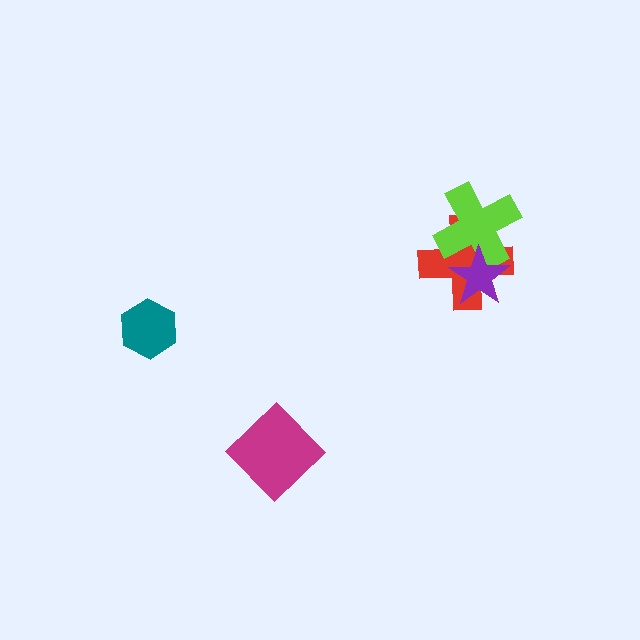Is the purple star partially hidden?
No, no other shape covers it.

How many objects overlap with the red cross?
2 objects overlap with the red cross.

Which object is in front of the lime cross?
The purple star is in front of the lime cross.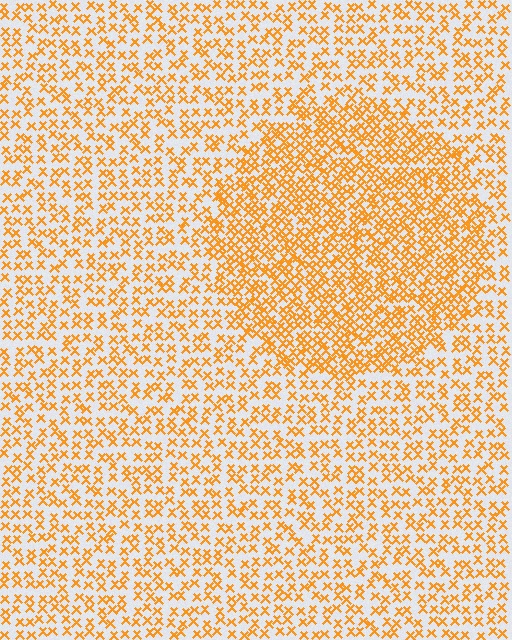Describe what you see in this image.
The image contains small orange elements arranged at two different densities. A circle-shaped region is visible where the elements are more densely packed than the surrounding area.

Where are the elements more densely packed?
The elements are more densely packed inside the circle boundary.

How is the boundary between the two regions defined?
The boundary is defined by a change in element density (approximately 1.9x ratio). All elements are the same color, size, and shape.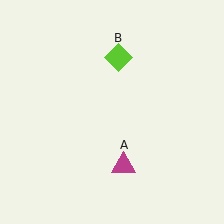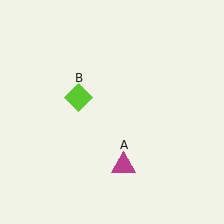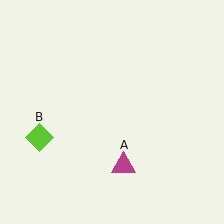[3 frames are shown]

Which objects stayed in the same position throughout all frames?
Magenta triangle (object A) remained stationary.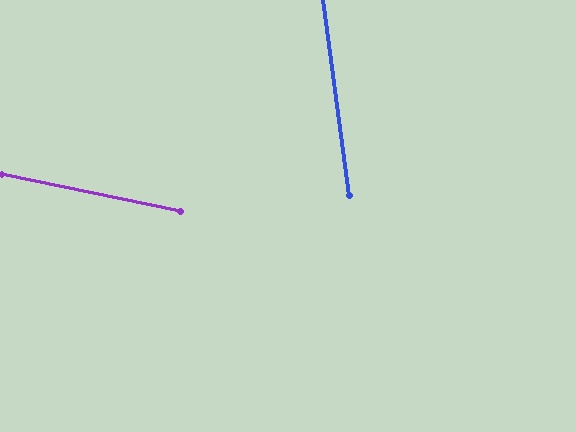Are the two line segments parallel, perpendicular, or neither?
Neither parallel nor perpendicular — they differ by about 71°.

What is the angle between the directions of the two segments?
Approximately 71 degrees.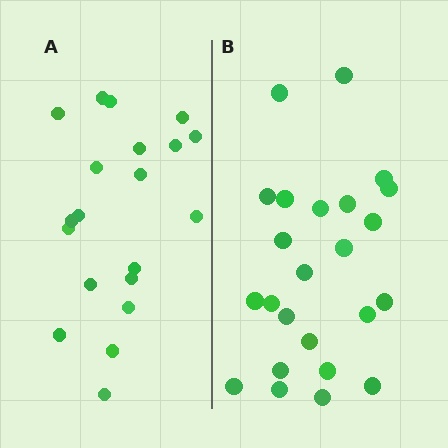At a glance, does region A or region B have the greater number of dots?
Region B (the right region) has more dots.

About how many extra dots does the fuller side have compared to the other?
Region B has about 4 more dots than region A.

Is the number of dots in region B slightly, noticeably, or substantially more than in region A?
Region B has only slightly more — the two regions are fairly close. The ratio is roughly 1.2 to 1.